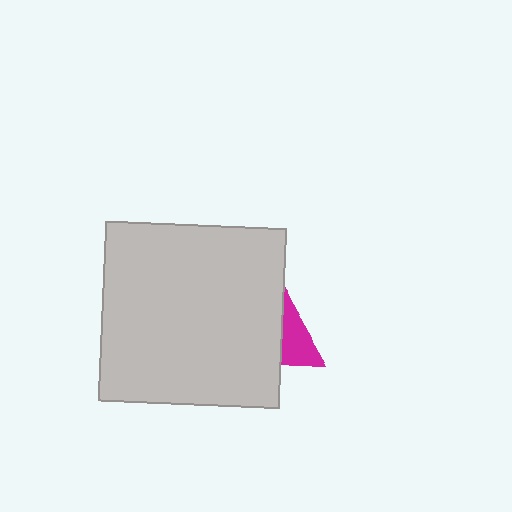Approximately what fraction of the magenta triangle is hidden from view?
Roughly 70% of the magenta triangle is hidden behind the light gray square.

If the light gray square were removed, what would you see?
You would see the complete magenta triangle.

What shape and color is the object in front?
The object in front is a light gray square.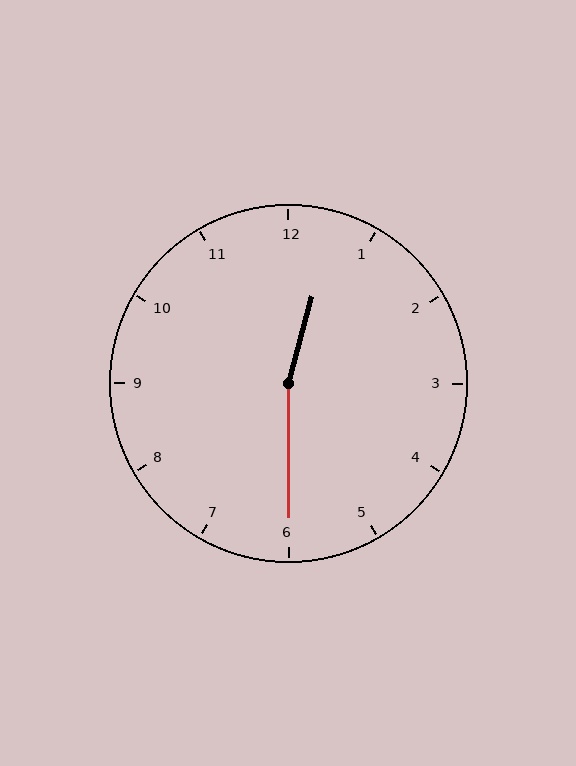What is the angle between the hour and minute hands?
Approximately 165 degrees.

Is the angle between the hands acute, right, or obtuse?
It is obtuse.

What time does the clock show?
12:30.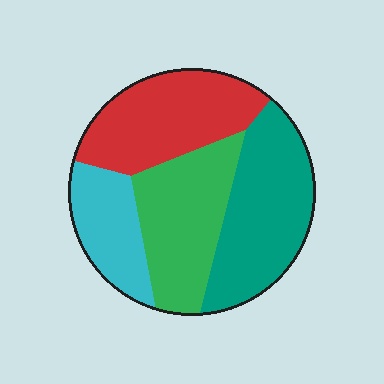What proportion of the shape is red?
Red covers around 25% of the shape.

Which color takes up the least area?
Cyan, at roughly 15%.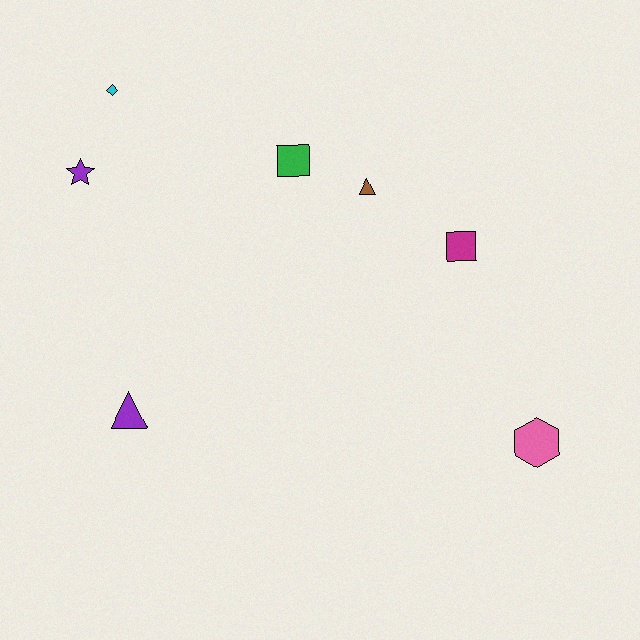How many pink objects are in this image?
There is 1 pink object.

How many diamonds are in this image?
There is 1 diamond.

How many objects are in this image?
There are 7 objects.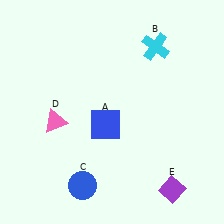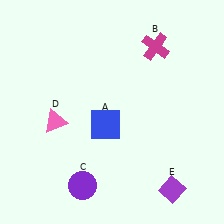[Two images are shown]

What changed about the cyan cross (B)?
In Image 1, B is cyan. In Image 2, it changed to magenta.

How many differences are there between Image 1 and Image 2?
There are 2 differences between the two images.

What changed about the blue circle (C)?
In Image 1, C is blue. In Image 2, it changed to purple.